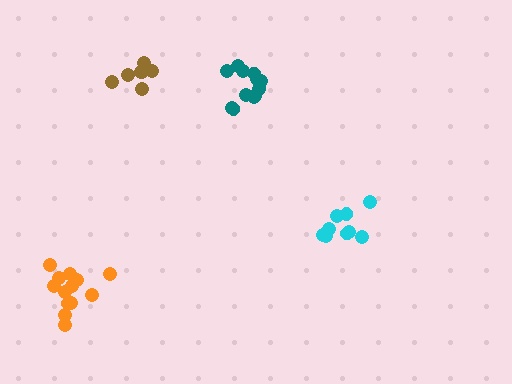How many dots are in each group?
Group 1: 9 dots, Group 2: 13 dots, Group 3: 13 dots, Group 4: 8 dots (43 total).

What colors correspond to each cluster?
The clusters are colored: cyan, orange, teal, brown.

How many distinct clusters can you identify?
There are 4 distinct clusters.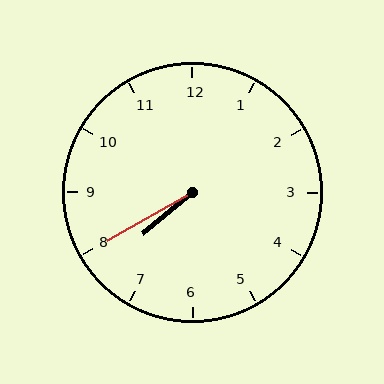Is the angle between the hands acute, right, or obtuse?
It is acute.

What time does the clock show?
7:40.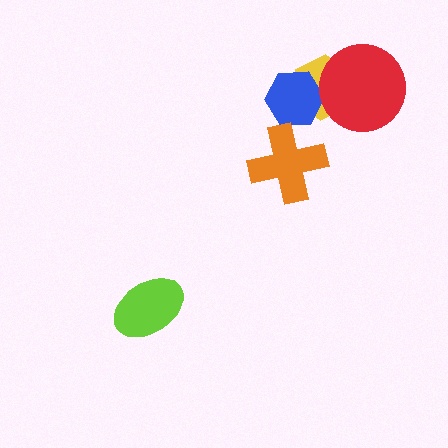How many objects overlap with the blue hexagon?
1 object overlaps with the blue hexagon.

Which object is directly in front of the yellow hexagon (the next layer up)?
The blue hexagon is directly in front of the yellow hexagon.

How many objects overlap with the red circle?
1 object overlaps with the red circle.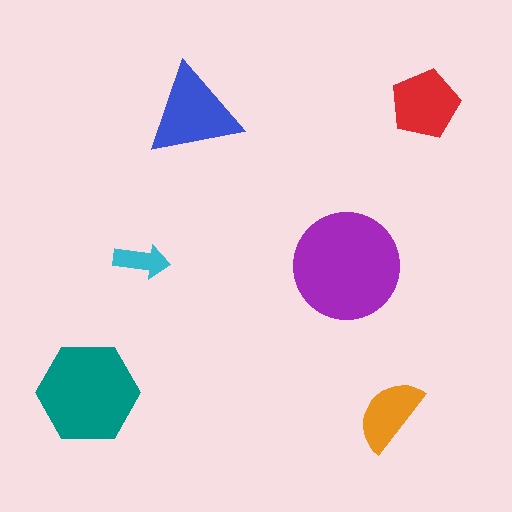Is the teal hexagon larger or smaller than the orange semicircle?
Larger.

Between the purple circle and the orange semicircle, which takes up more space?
The purple circle.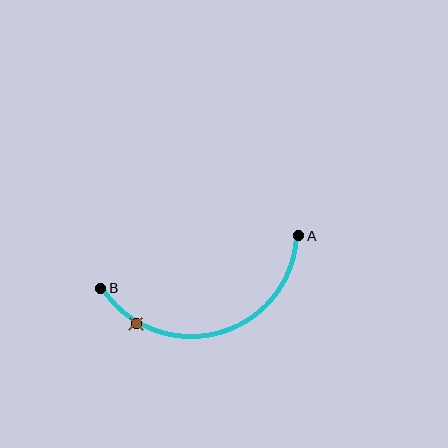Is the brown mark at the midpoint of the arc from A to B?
No. The brown mark lies on the arc but is closer to endpoint B. The arc midpoint would be at the point on the curve equidistant along the arc from both A and B.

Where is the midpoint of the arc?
The arc midpoint is the point on the curve farthest from the straight line joining A and B. It sits below that line.